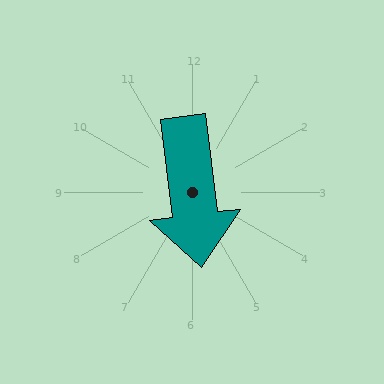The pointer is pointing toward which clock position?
Roughly 6 o'clock.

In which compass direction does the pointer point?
South.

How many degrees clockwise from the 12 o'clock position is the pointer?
Approximately 173 degrees.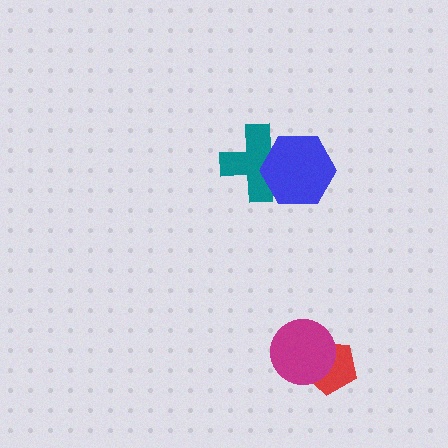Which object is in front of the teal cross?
The blue hexagon is in front of the teal cross.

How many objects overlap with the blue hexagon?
1 object overlaps with the blue hexagon.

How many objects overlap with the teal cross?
1 object overlaps with the teal cross.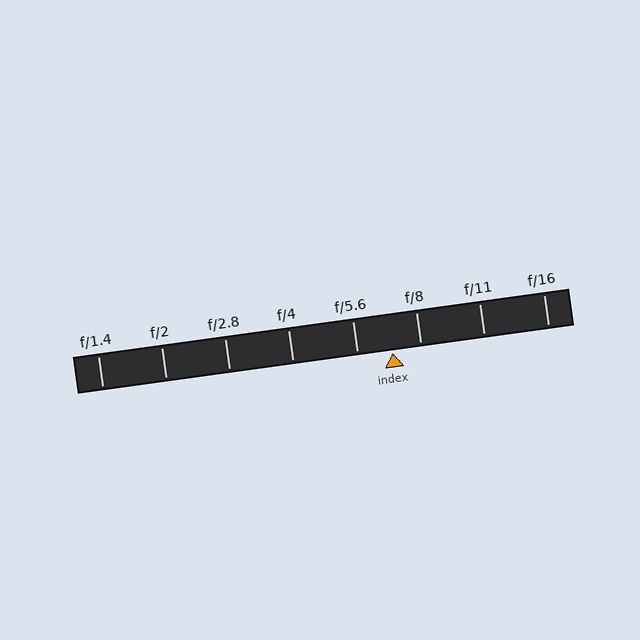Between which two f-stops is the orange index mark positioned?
The index mark is between f/5.6 and f/8.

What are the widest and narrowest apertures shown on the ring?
The widest aperture shown is f/1.4 and the narrowest is f/16.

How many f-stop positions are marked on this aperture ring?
There are 8 f-stop positions marked.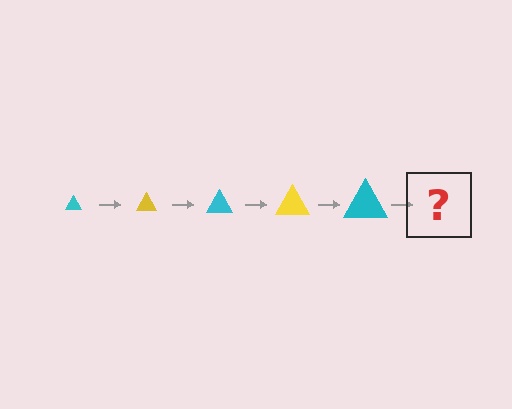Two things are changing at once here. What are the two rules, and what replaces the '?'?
The two rules are that the triangle grows larger each step and the color cycles through cyan and yellow. The '?' should be a yellow triangle, larger than the previous one.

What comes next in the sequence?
The next element should be a yellow triangle, larger than the previous one.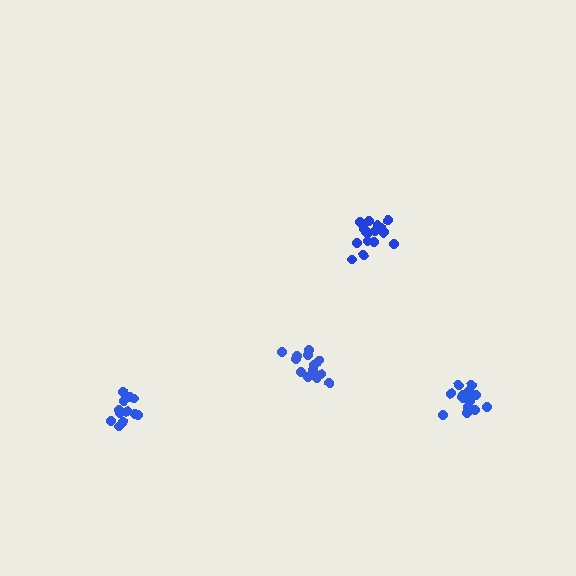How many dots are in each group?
Group 1: 16 dots, Group 2: 13 dots, Group 3: 13 dots, Group 4: 15 dots (57 total).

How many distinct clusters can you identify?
There are 4 distinct clusters.